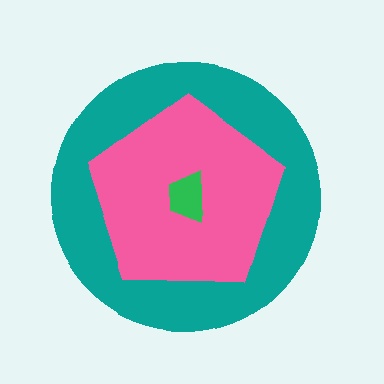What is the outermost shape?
The teal circle.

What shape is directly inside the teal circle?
The pink pentagon.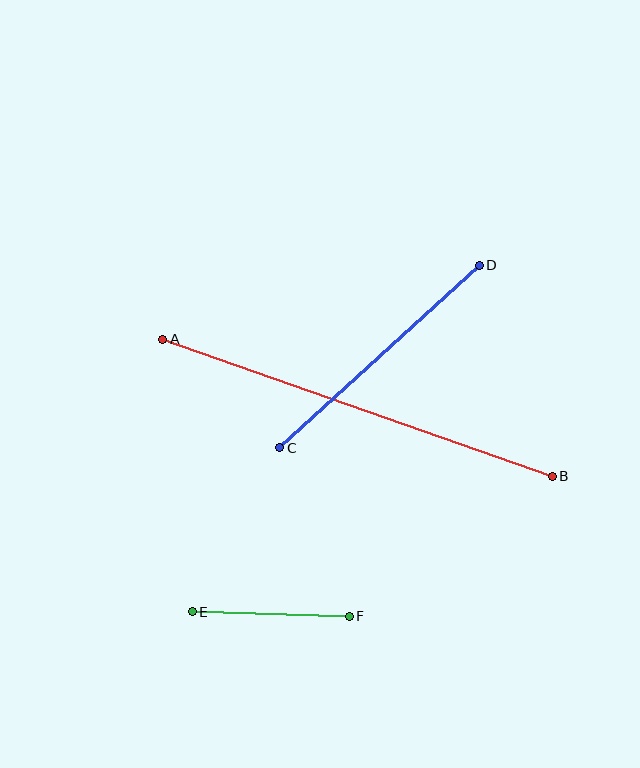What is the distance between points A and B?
The distance is approximately 413 pixels.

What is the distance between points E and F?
The distance is approximately 157 pixels.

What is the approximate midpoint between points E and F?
The midpoint is at approximately (271, 614) pixels.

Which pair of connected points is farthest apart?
Points A and B are farthest apart.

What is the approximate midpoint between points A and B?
The midpoint is at approximately (357, 408) pixels.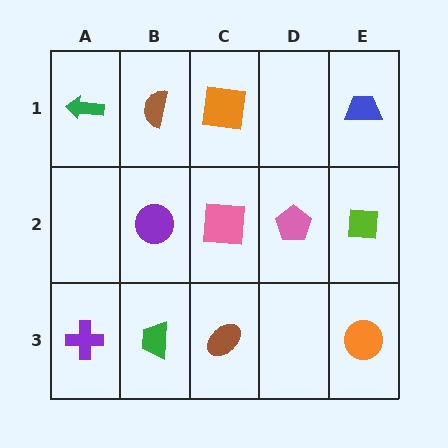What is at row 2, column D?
A pink pentagon.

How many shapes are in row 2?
4 shapes.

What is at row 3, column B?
A green trapezoid.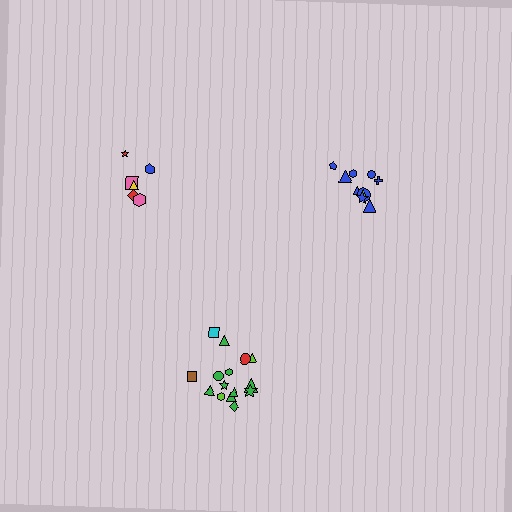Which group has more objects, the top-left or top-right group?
The top-right group.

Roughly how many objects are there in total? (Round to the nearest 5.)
Roughly 30 objects in total.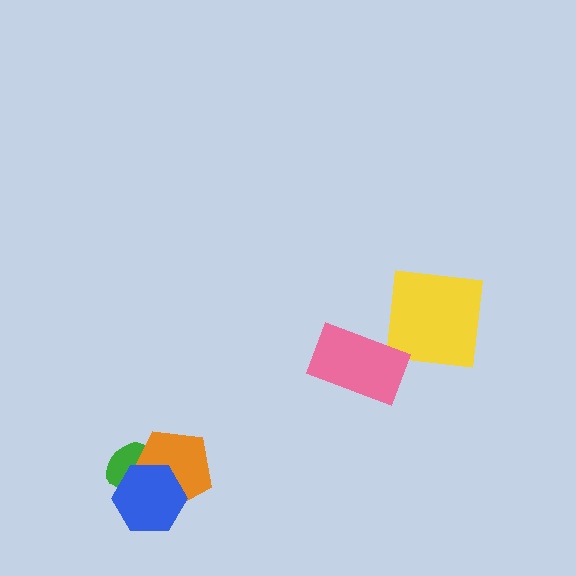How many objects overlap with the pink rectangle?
0 objects overlap with the pink rectangle.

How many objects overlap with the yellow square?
0 objects overlap with the yellow square.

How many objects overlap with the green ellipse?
2 objects overlap with the green ellipse.